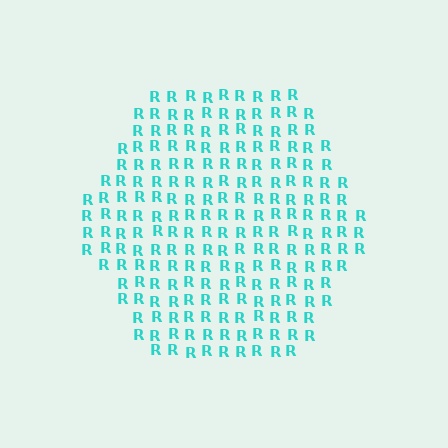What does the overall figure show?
The overall figure shows a hexagon.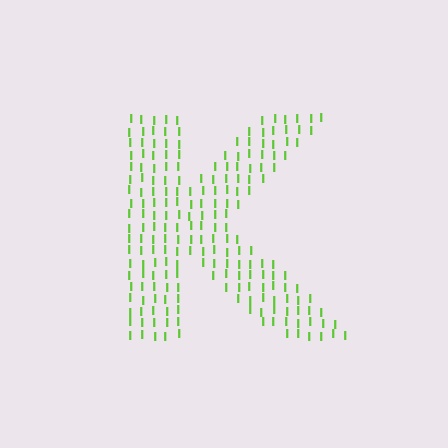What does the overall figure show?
The overall figure shows the letter K.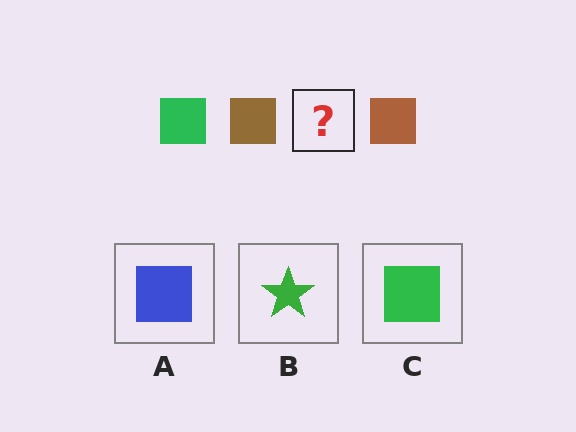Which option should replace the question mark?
Option C.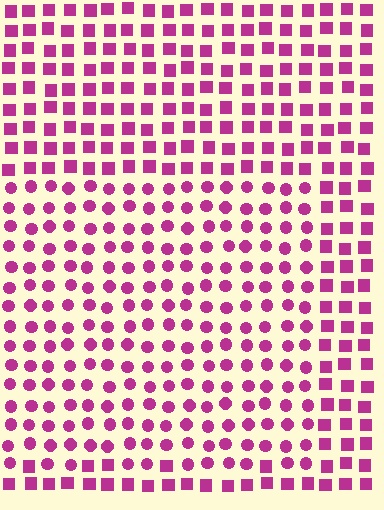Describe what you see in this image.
The image is filled with small magenta elements arranged in a uniform grid. A rectangle-shaped region contains circles, while the surrounding area contains squares. The boundary is defined purely by the change in element shape.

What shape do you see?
I see a rectangle.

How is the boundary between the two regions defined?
The boundary is defined by a change in element shape: circles inside vs. squares outside. All elements share the same color and spacing.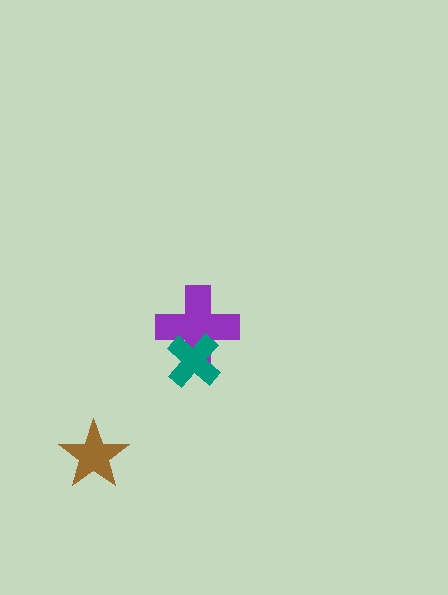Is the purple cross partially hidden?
Yes, it is partially covered by another shape.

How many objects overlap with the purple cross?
1 object overlaps with the purple cross.